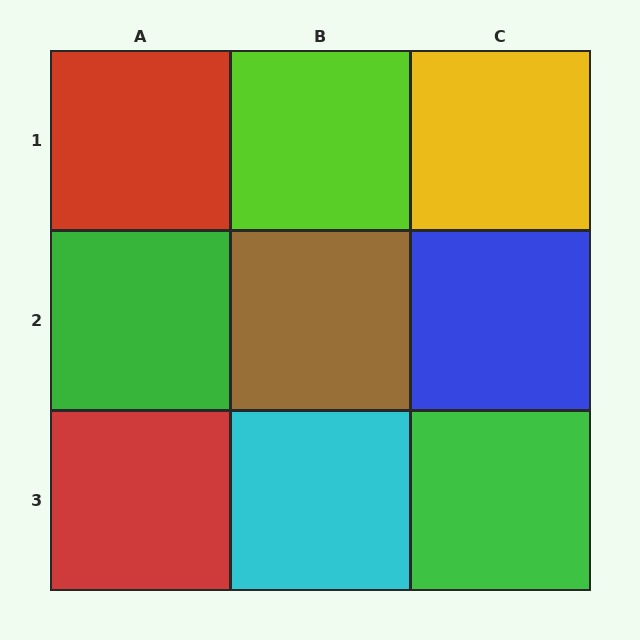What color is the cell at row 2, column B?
Brown.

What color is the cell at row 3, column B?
Cyan.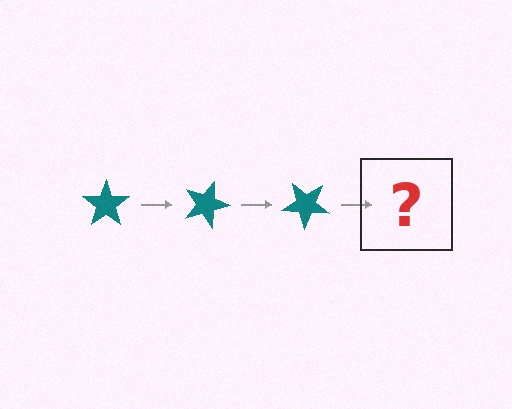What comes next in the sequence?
The next element should be a teal star rotated 60 degrees.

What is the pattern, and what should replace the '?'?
The pattern is that the star rotates 20 degrees each step. The '?' should be a teal star rotated 60 degrees.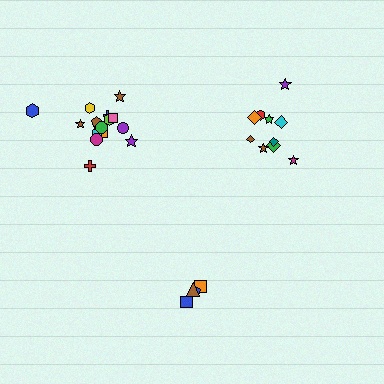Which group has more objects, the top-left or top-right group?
The top-left group.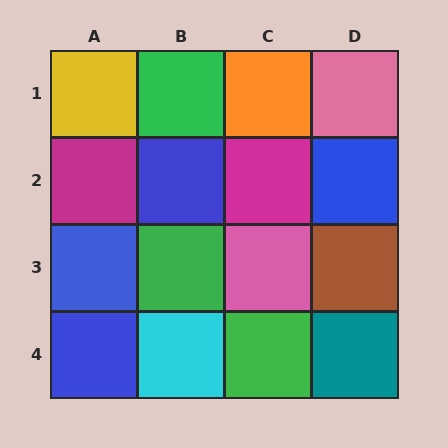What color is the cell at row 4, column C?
Green.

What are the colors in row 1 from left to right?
Yellow, green, orange, pink.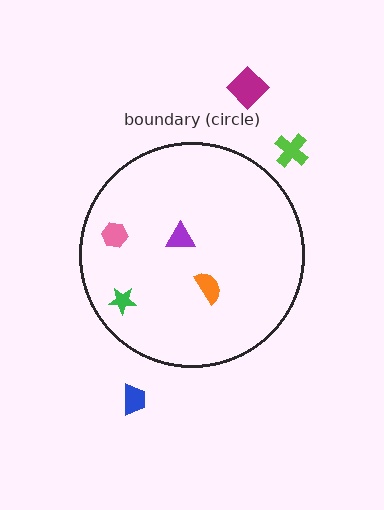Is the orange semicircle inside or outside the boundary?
Inside.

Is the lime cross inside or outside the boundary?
Outside.